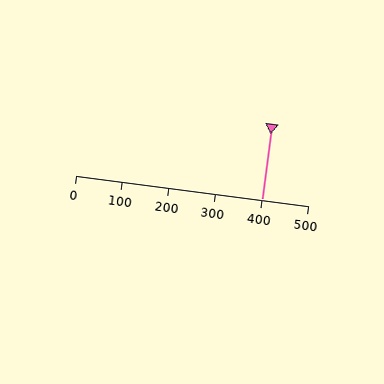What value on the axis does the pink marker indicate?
The marker indicates approximately 400.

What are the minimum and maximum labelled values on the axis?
The axis runs from 0 to 500.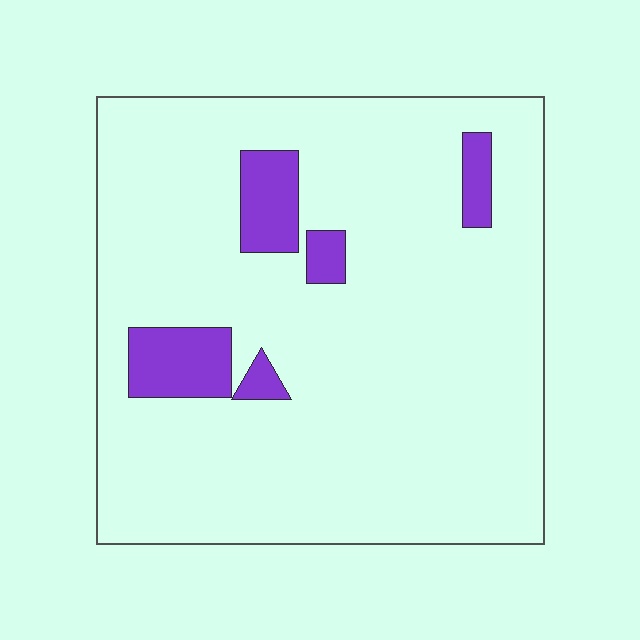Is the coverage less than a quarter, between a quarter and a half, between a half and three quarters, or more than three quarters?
Less than a quarter.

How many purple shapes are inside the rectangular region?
5.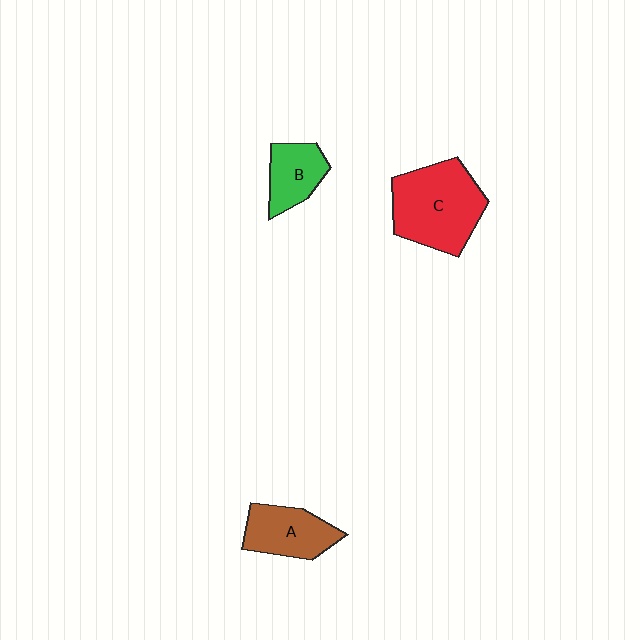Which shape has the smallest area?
Shape B (green).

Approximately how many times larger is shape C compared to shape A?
Approximately 1.6 times.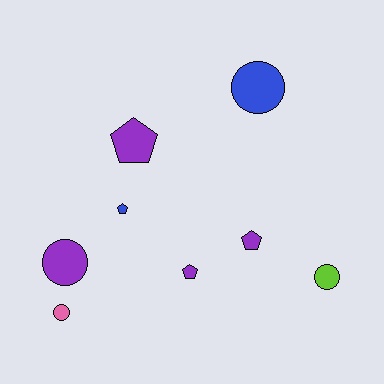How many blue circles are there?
There is 1 blue circle.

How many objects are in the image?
There are 8 objects.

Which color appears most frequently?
Purple, with 4 objects.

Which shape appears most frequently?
Circle, with 4 objects.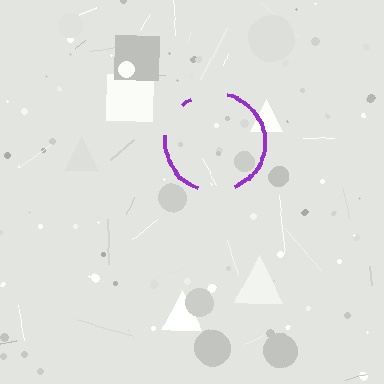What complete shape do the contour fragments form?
The contour fragments form a circle.